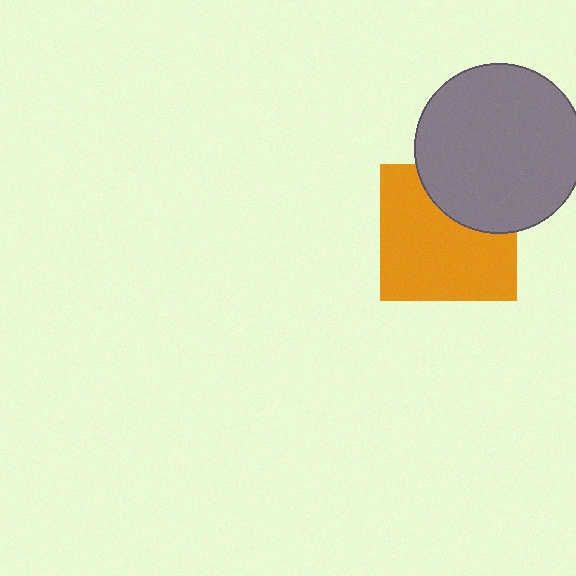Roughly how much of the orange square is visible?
Most of it is visible (roughly 70%).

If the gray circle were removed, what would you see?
You would see the complete orange square.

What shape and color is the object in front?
The object in front is a gray circle.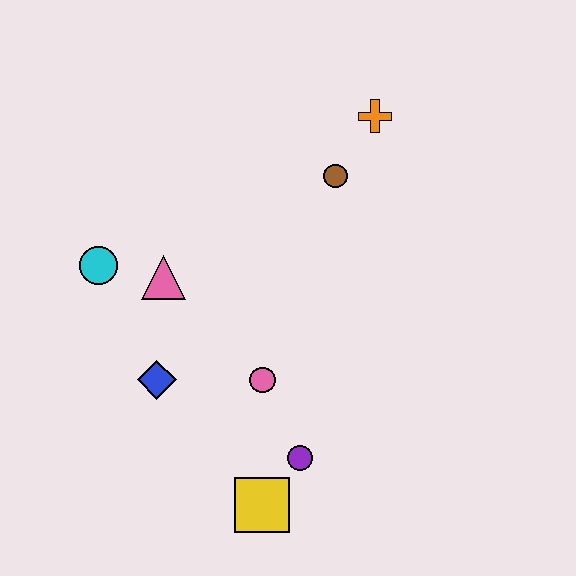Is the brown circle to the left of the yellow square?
No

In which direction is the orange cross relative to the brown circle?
The orange cross is above the brown circle.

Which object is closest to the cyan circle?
The pink triangle is closest to the cyan circle.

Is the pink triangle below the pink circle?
No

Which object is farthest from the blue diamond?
The orange cross is farthest from the blue diamond.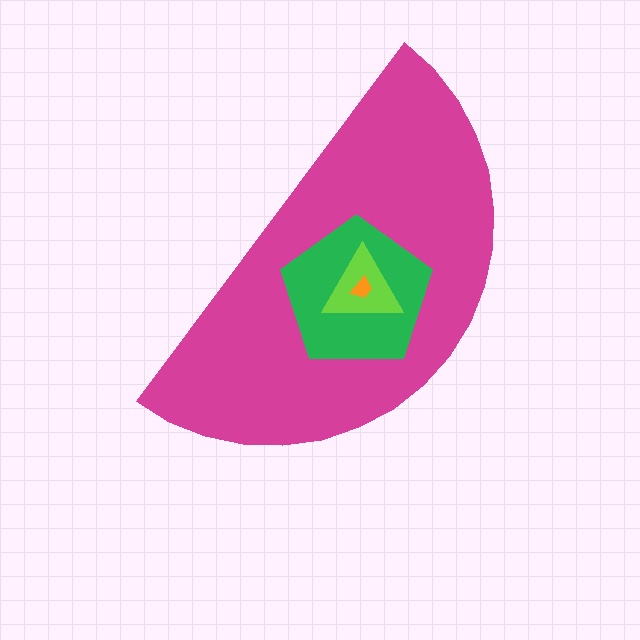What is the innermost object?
The orange trapezoid.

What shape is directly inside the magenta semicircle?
The green pentagon.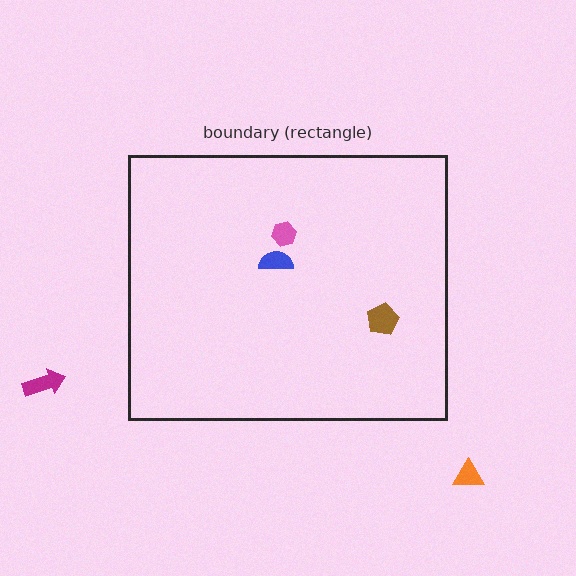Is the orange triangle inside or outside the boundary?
Outside.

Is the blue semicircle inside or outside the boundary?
Inside.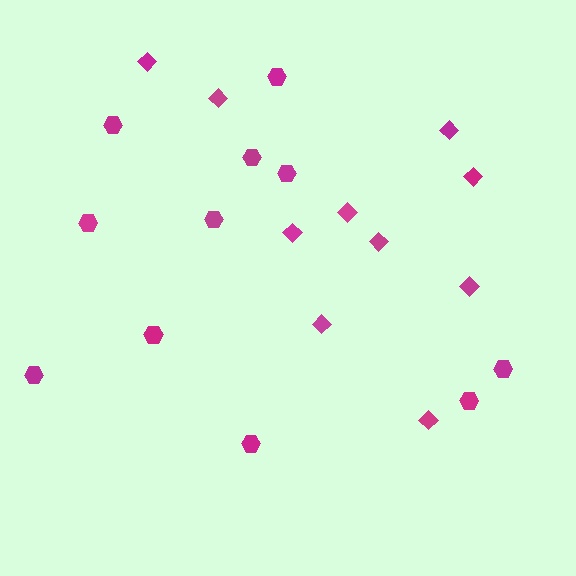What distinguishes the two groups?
There are 2 groups: one group of hexagons (11) and one group of diamonds (10).